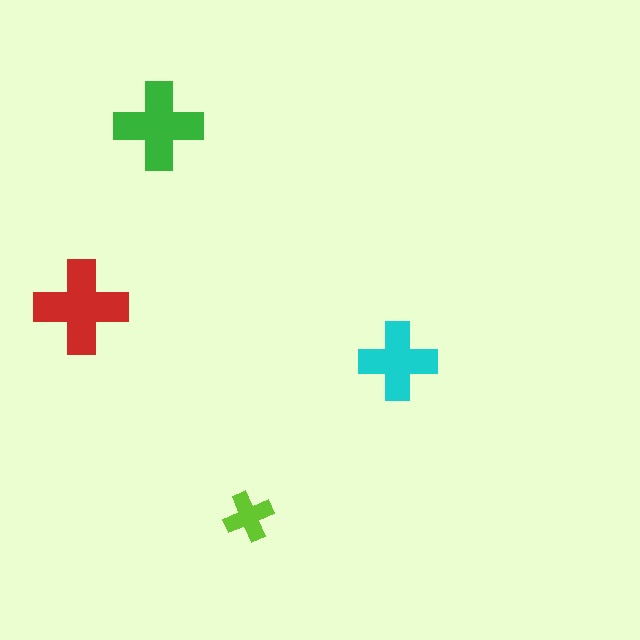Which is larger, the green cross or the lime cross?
The green one.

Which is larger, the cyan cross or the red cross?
The red one.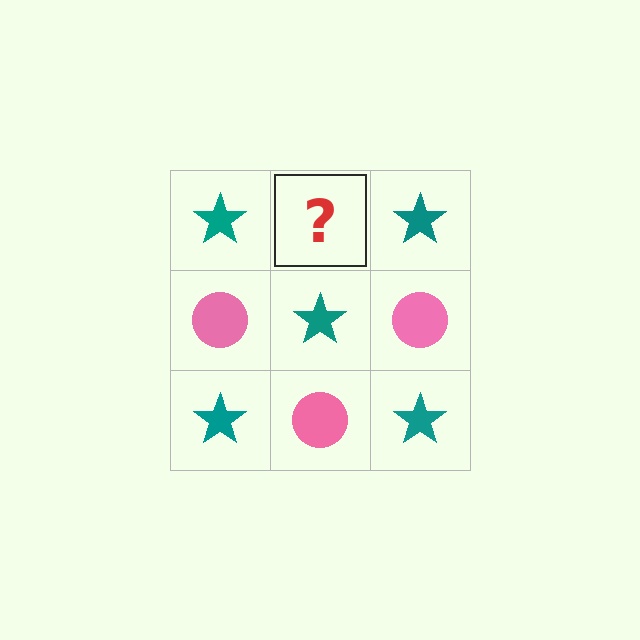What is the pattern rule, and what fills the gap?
The rule is that it alternates teal star and pink circle in a checkerboard pattern. The gap should be filled with a pink circle.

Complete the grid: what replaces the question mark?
The question mark should be replaced with a pink circle.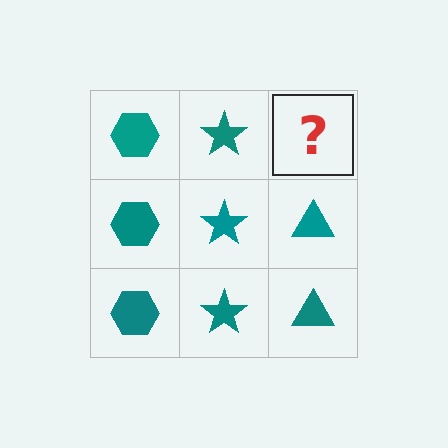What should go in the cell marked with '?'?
The missing cell should contain a teal triangle.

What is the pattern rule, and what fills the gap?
The rule is that each column has a consistent shape. The gap should be filled with a teal triangle.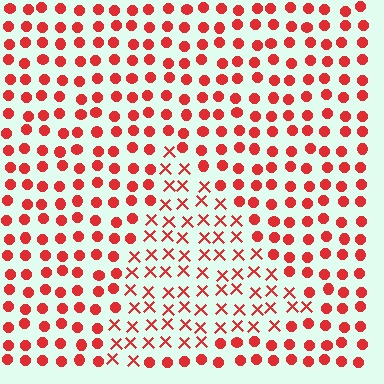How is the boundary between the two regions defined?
The boundary is defined by a change in element shape: X marks inside vs. circles outside. All elements share the same color and spacing.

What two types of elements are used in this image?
The image uses X marks inside the triangle region and circles outside it.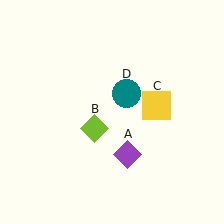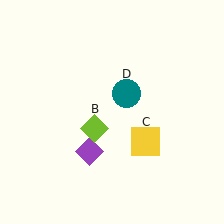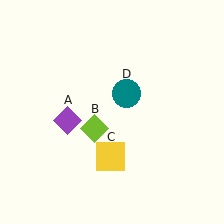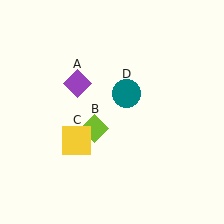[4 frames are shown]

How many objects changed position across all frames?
2 objects changed position: purple diamond (object A), yellow square (object C).